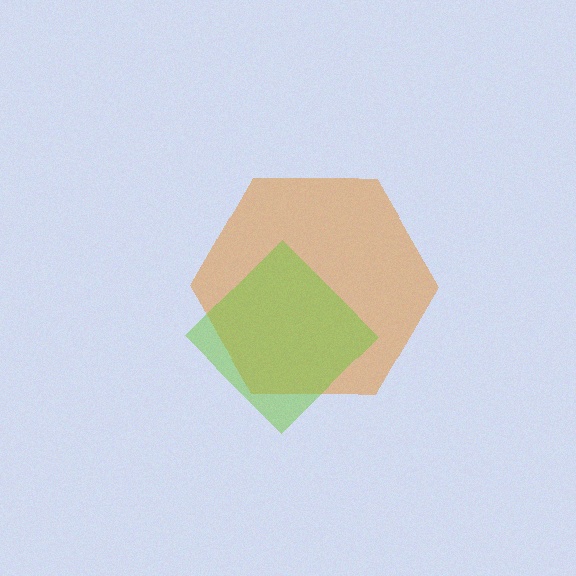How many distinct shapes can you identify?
There are 2 distinct shapes: an orange hexagon, a lime diamond.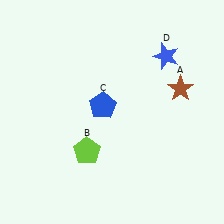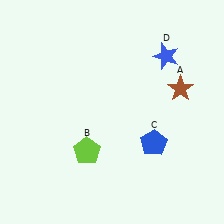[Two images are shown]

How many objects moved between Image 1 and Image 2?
1 object moved between the two images.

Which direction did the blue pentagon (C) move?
The blue pentagon (C) moved right.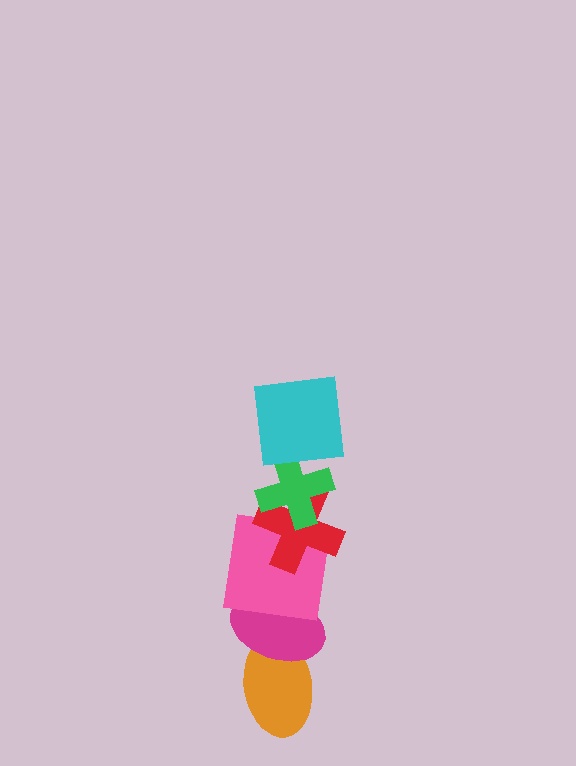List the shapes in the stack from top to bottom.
From top to bottom: the cyan square, the green cross, the red cross, the pink square, the magenta ellipse, the orange ellipse.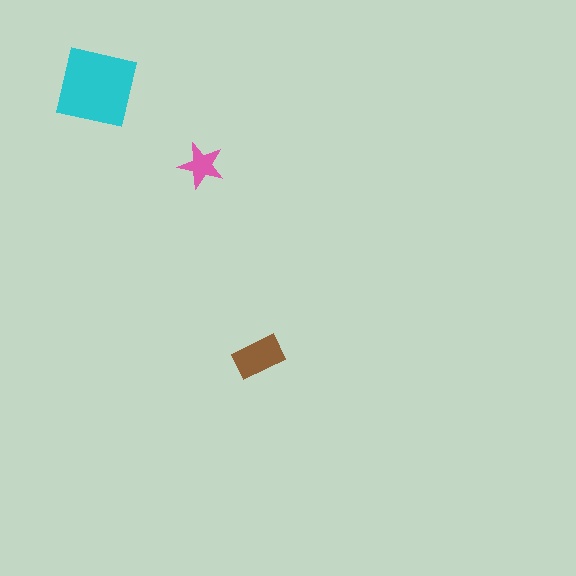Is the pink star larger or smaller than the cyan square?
Smaller.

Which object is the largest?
The cyan square.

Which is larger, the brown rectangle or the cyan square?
The cyan square.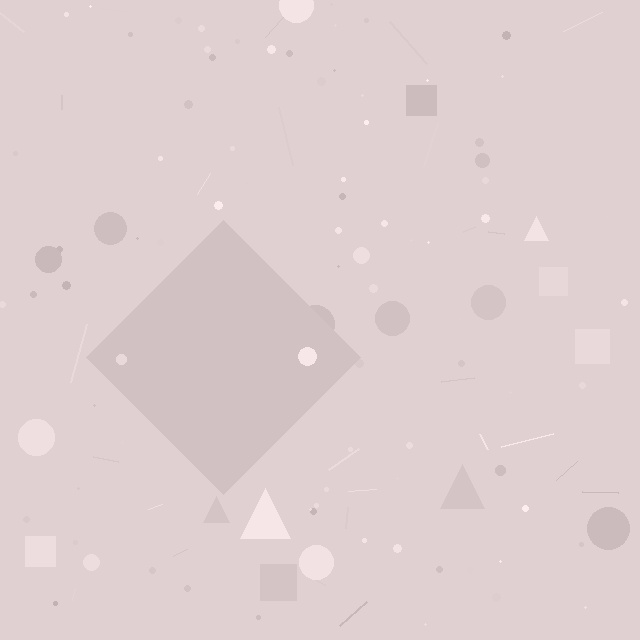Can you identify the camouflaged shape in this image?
The camouflaged shape is a diamond.